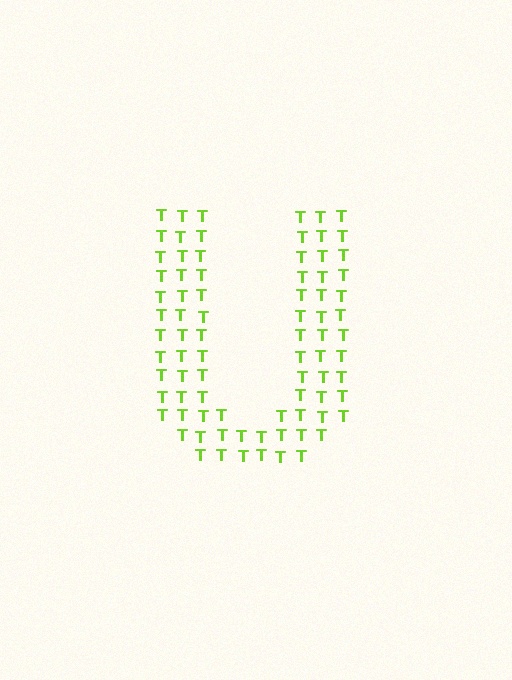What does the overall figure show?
The overall figure shows the letter U.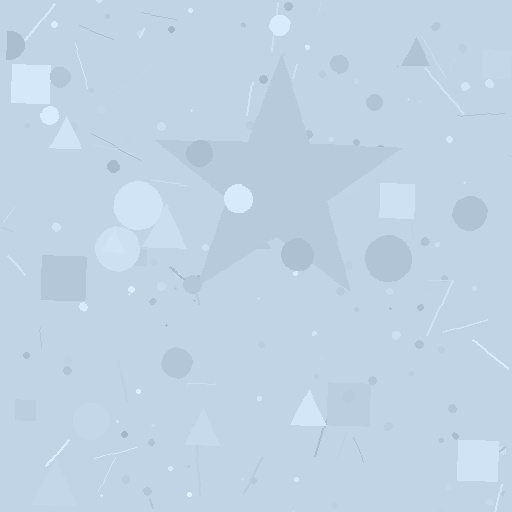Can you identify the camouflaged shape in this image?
The camouflaged shape is a star.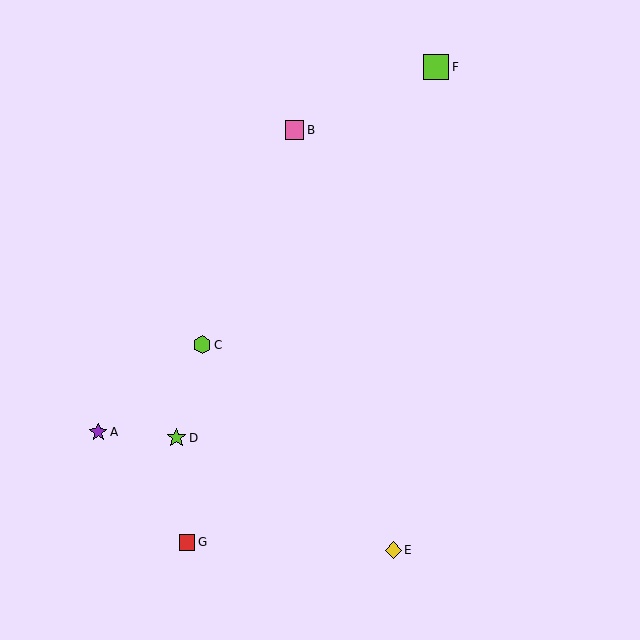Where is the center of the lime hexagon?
The center of the lime hexagon is at (202, 345).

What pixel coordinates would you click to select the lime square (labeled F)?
Click at (436, 67) to select the lime square F.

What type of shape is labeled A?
Shape A is a purple star.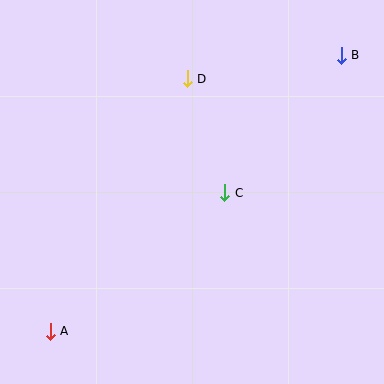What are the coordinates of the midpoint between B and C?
The midpoint between B and C is at (283, 124).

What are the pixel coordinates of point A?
Point A is at (50, 331).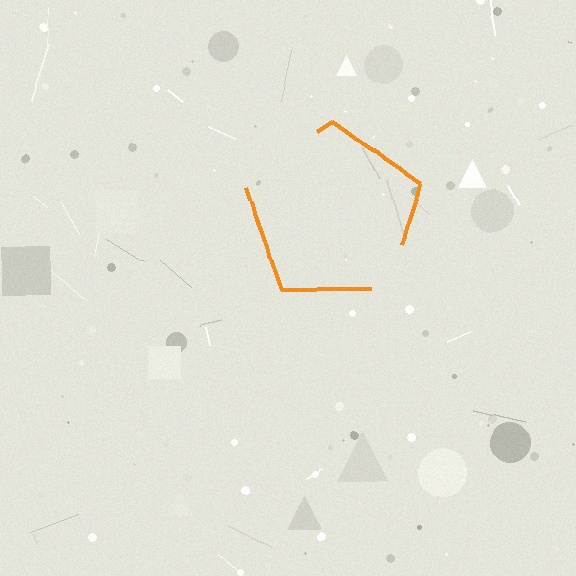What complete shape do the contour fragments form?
The contour fragments form a pentagon.